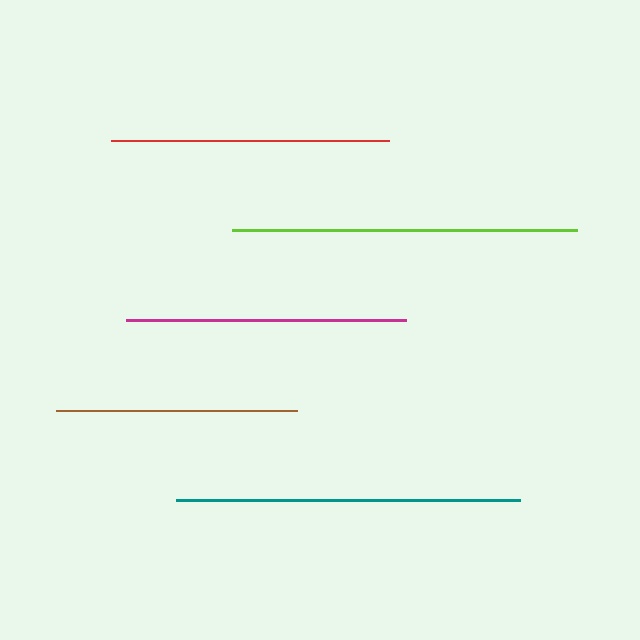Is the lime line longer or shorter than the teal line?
The lime line is longer than the teal line.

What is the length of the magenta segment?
The magenta segment is approximately 280 pixels long.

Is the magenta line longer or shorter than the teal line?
The teal line is longer than the magenta line.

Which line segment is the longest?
The lime line is the longest at approximately 345 pixels.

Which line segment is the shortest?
The brown line is the shortest at approximately 241 pixels.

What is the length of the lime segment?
The lime segment is approximately 345 pixels long.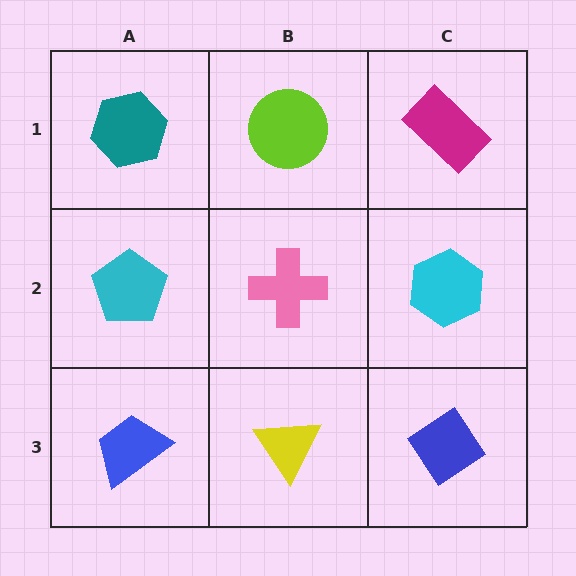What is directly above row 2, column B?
A lime circle.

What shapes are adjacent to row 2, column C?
A magenta rectangle (row 1, column C), a blue diamond (row 3, column C), a pink cross (row 2, column B).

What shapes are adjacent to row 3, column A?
A cyan pentagon (row 2, column A), a yellow triangle (row 3, column B).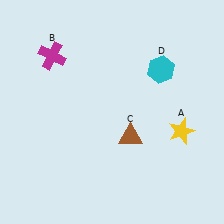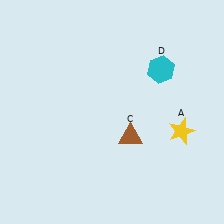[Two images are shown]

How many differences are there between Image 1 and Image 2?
There is 1 difference between the two images.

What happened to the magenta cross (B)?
The magenta cross (B) was removed in Image 2. It was in the top-left area of Image 1.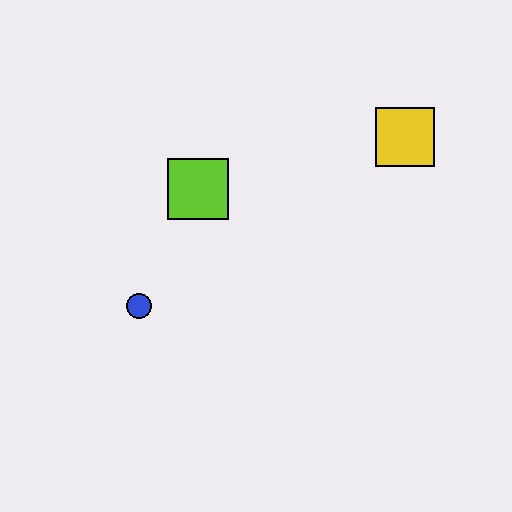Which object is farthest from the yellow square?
The blue circle is farthest from the yellow square.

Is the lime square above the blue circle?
Yes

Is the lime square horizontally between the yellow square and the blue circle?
Yes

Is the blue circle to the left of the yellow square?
Yes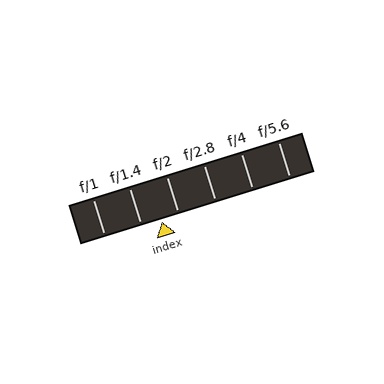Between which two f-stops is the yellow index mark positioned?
The index mark is between f/1.4 and f/2.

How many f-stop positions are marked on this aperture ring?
There are 6 f-stop positions marked.